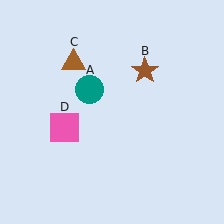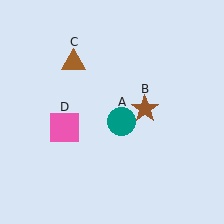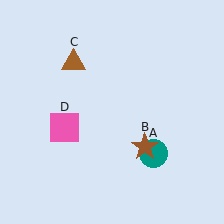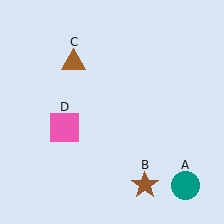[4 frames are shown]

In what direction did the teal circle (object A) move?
The teal circle (object A) moved down and to the right.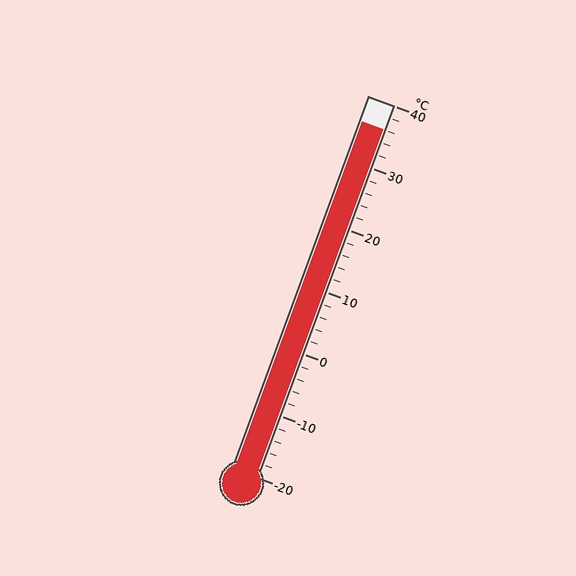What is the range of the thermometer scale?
The thermometer scale ranges from -20°C to 40°C.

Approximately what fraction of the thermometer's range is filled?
The thermometer is filled to approximately 95% of its range.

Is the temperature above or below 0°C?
The temperature is above 0°C.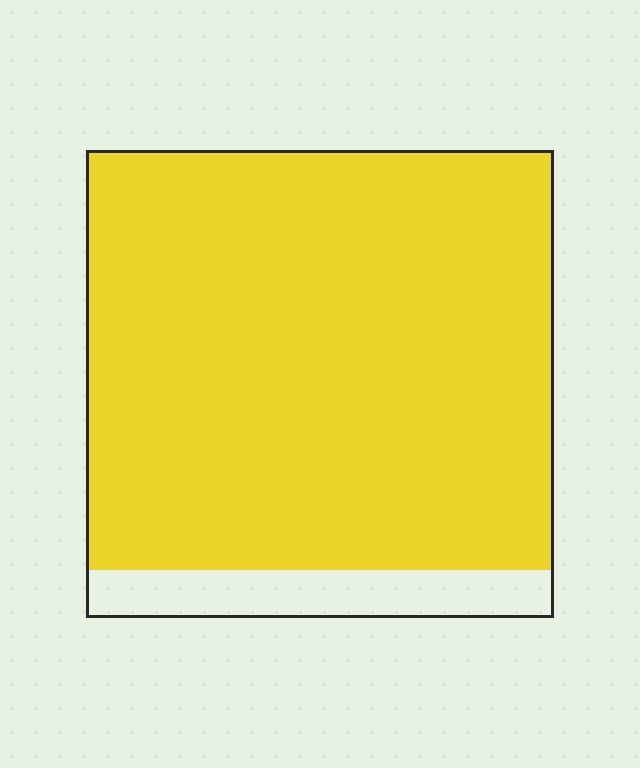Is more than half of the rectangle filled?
Yes.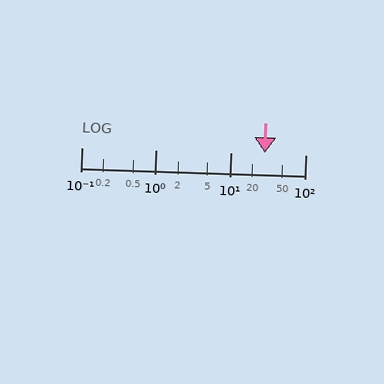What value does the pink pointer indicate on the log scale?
The pointer indicates approximately 29.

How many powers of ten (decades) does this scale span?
The scale spans 3 decades, from 0.1 to 100.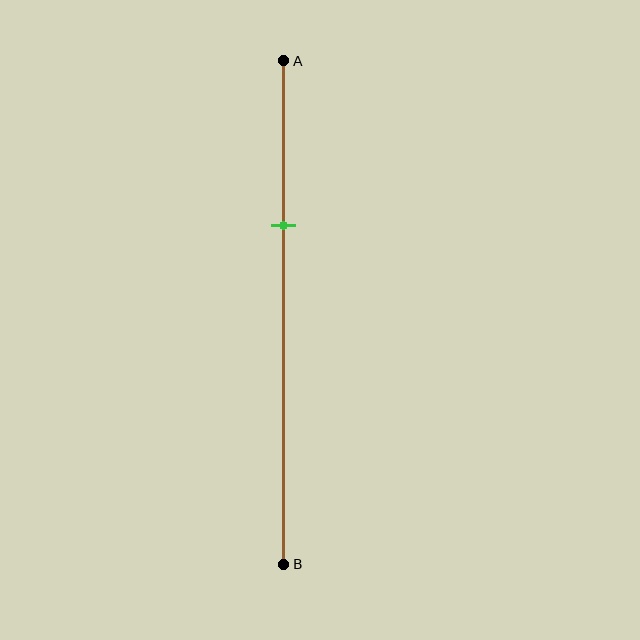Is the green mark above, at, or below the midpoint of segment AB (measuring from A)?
The green mark is above the midpoint of segment AB.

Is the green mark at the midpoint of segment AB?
No, the mark is at about 35% from A, not at the 50% midpoint.